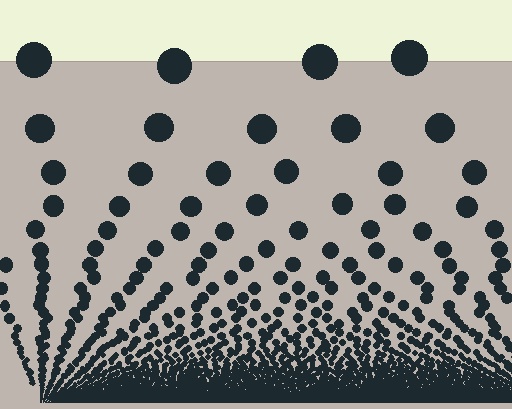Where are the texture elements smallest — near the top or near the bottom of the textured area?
Near the bottom.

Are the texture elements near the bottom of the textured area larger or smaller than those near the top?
Smaller. The gradient is inverted — elements near the bottom are smaller and denser.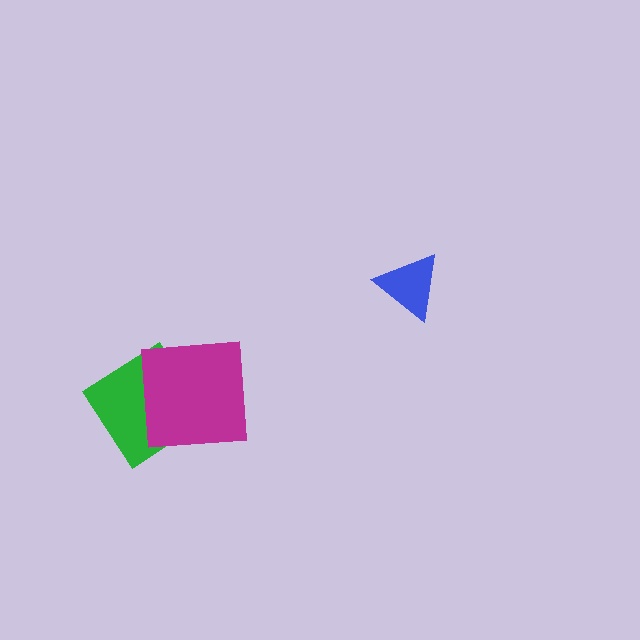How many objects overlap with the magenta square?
1 object overlaps with the magenta square.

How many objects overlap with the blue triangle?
0 objects overlap with the blue triangle.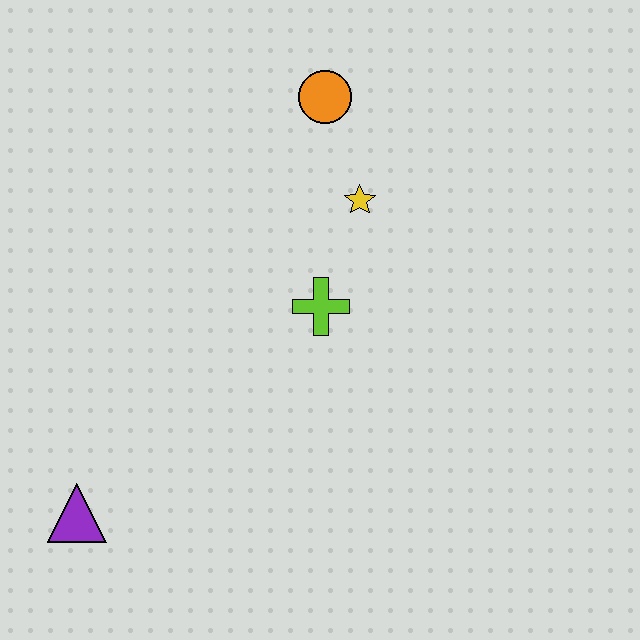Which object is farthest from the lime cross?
The purple triangle is farthest from the lime cross.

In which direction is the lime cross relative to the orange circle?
The lime cross is below the orange circle.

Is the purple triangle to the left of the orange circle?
Yes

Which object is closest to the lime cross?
The yellow star is closest to the lime cross.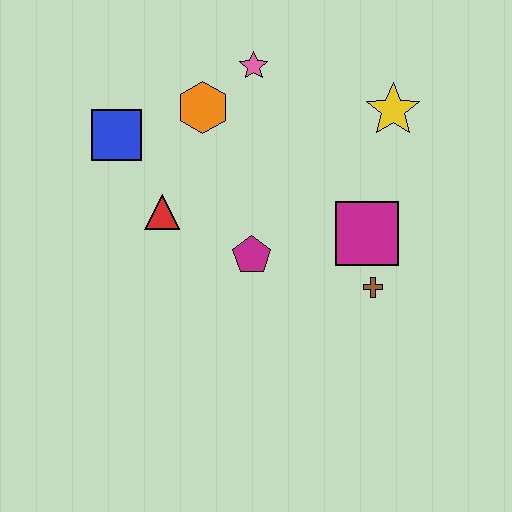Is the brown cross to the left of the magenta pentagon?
No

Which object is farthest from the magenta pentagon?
The yellow star is farthest from the magenta pentagon.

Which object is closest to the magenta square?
The brown cross is closest to the magenta square.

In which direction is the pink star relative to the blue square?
The pink star is to the right of the blue square.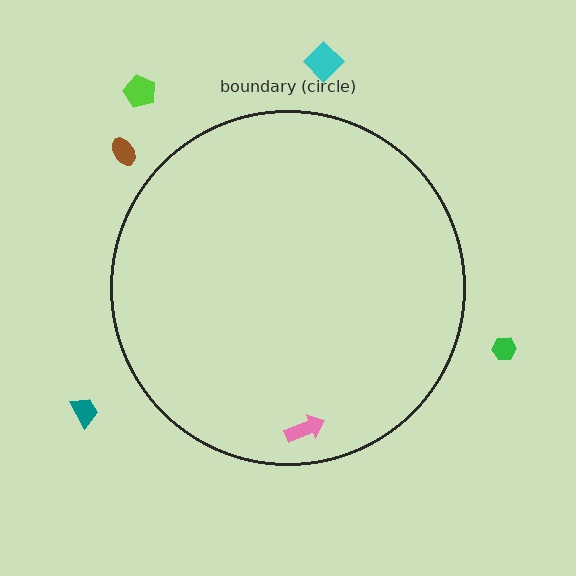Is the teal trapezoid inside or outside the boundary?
Outside.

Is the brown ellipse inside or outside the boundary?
Outside.